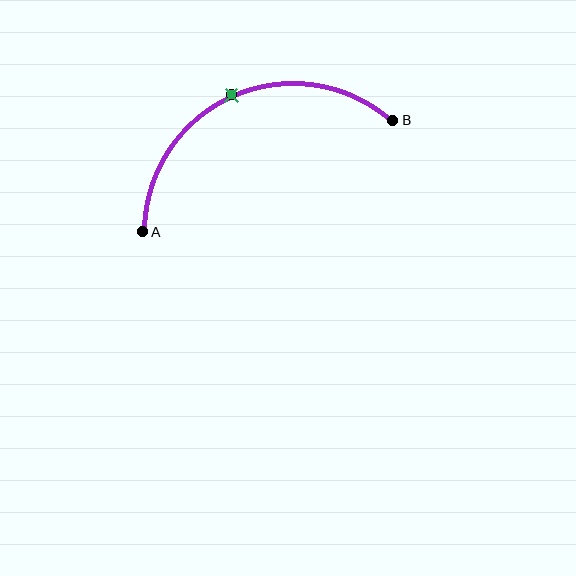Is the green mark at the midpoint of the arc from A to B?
Yes. The green mark lies on the arc at equal arc-length from both A and B — it is the arc midpoint.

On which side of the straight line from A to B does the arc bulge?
The arc bulges above the straight line connecting A and B.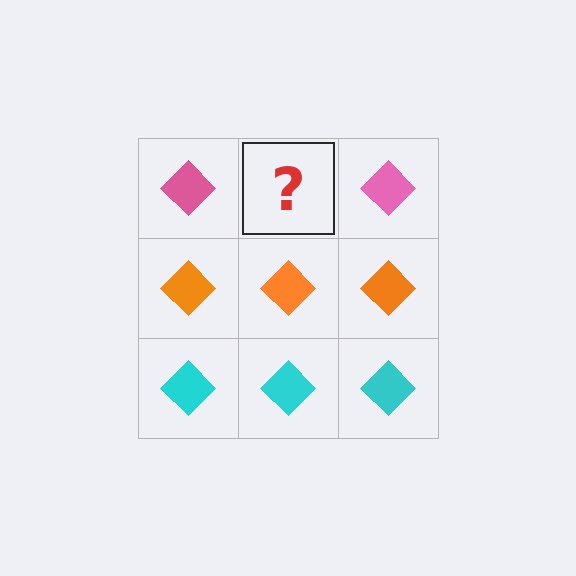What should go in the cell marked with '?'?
The missing cell should contain a pink diamond.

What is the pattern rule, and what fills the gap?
The rule is that each row has a consistent color. The gap should be filled with a pink diamond.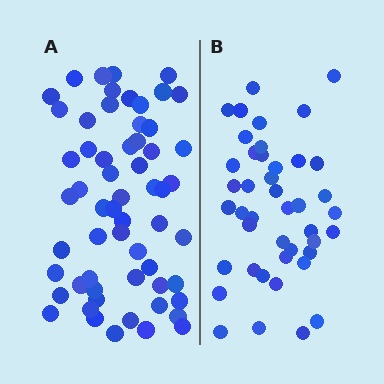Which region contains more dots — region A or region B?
Region A (the left region) has more dots.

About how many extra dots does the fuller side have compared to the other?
Region A has approximately 15 more dots than region B.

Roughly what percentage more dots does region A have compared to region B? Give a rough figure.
About 35% more.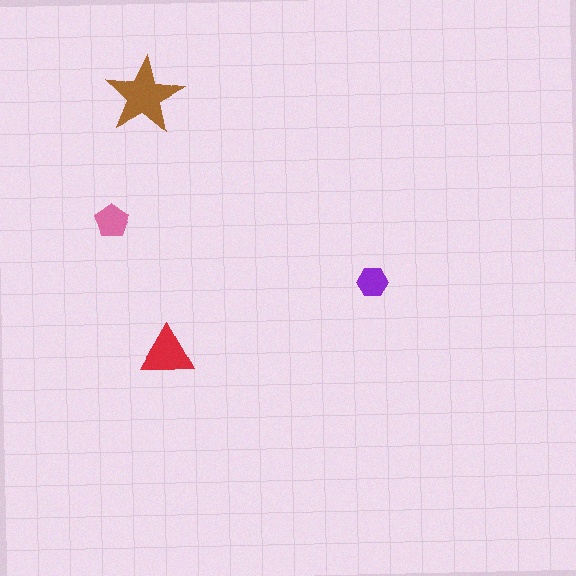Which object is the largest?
The brown star.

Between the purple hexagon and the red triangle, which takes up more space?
The red triangle.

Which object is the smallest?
The purple hexagon.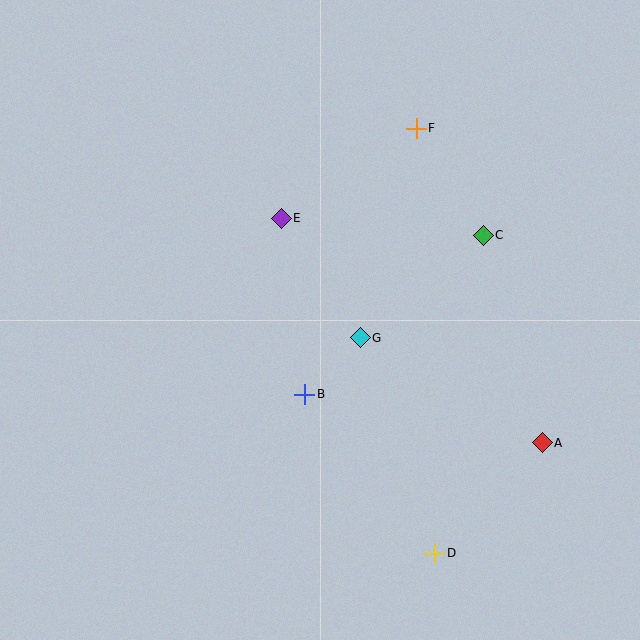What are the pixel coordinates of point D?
Point D is at (435, 553).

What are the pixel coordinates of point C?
Point C is at (483, 235).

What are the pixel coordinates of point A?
Point A is at (542, 443).